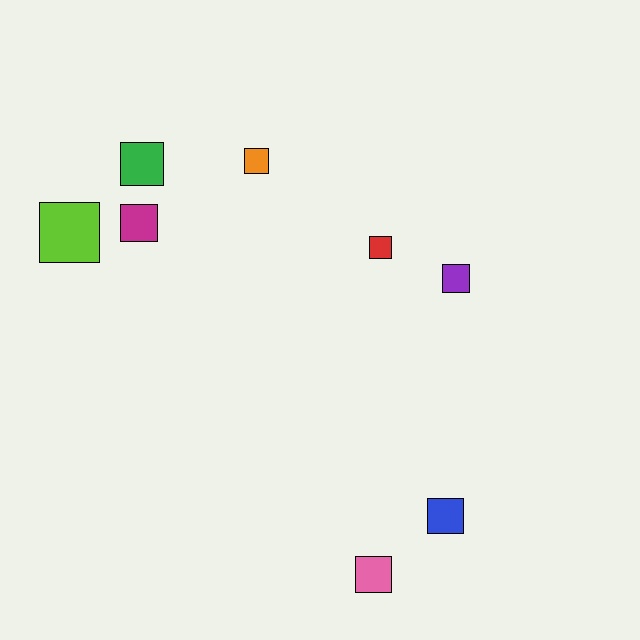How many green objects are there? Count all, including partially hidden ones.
There is 1 green object.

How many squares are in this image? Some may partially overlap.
There are 8 squares.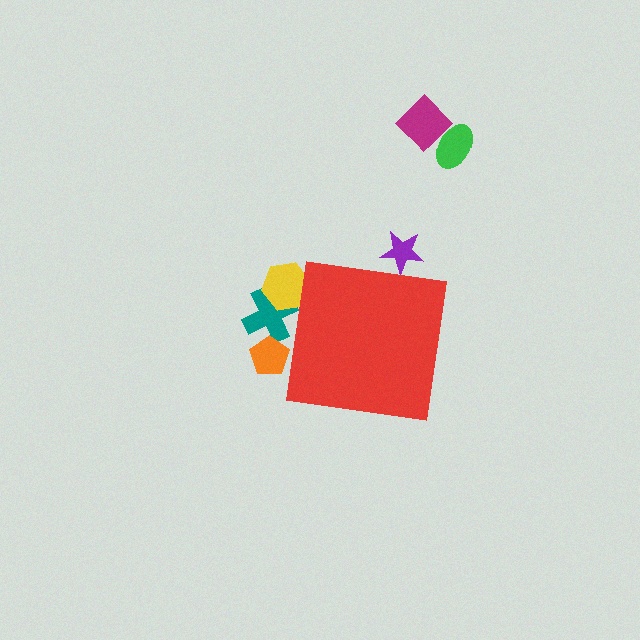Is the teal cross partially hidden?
Yes, the teal cross is partially hidden behind the red square.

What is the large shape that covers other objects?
A red square.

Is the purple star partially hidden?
Yes, the purple star is partially hidden behind the red square.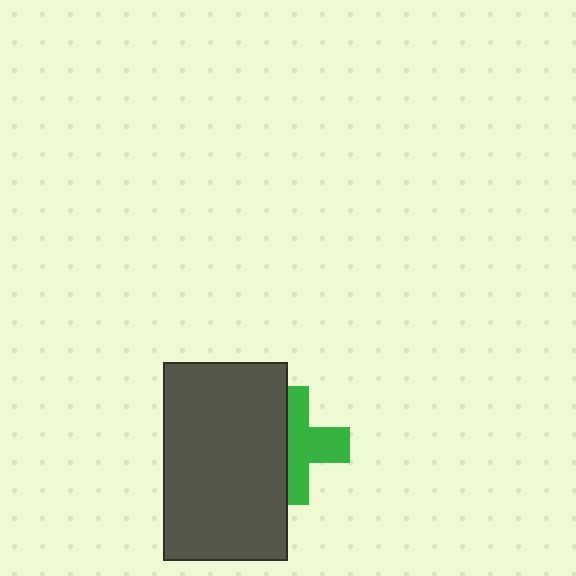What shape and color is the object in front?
The object in front is a dark gray rectangle.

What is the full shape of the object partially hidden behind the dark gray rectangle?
The partially hidden object is a green cross.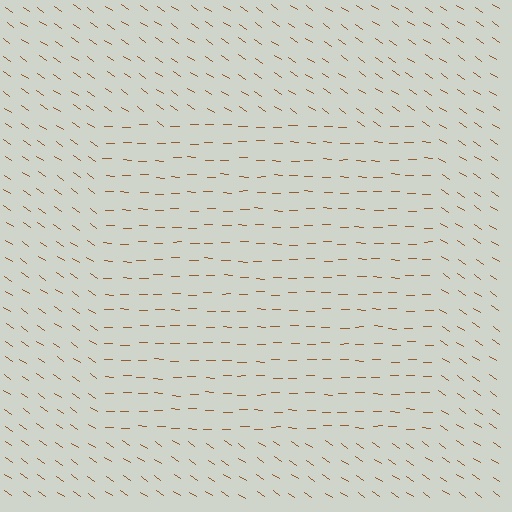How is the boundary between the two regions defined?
The boundary is defined purely by a change in line orientation (approximately 33 degrees difference). All lines are the same color and thickness.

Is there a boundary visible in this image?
Yes, there is a texture boundary formed by a change in line orientation.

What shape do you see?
I see a rectangle.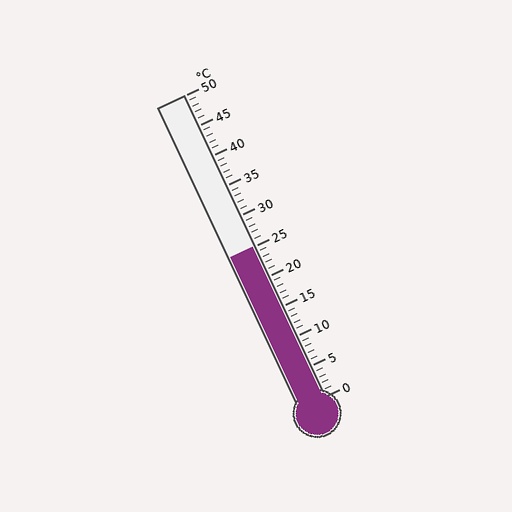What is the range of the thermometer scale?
The thermometer scale ranges from 0°C to 50°C.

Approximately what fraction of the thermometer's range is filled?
The thermometer is filled to approximately 50% of its range.